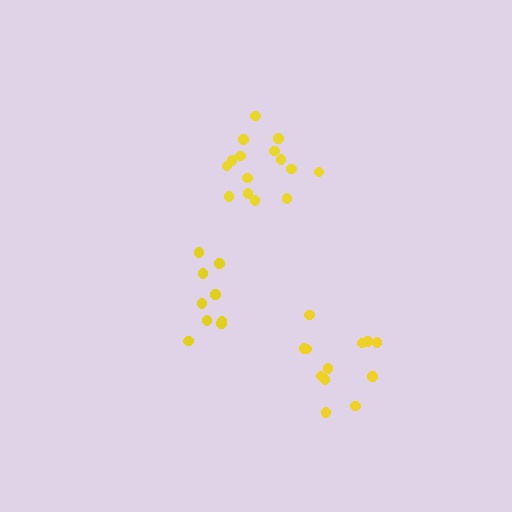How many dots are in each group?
Group 1: 15 dots, Group 2: 9 dots, Group 3: 12 dots (36 total).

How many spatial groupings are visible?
There are 3 spatial groupings.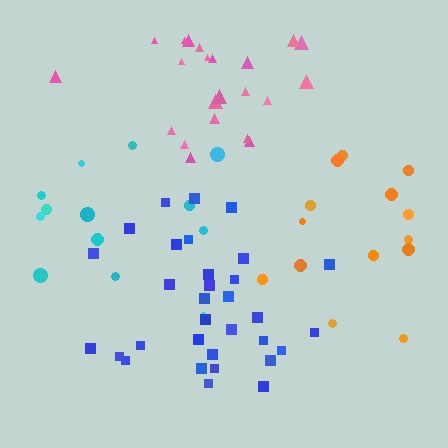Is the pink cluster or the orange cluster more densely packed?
Pink.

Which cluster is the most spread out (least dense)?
Cyan.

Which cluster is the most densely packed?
Blue.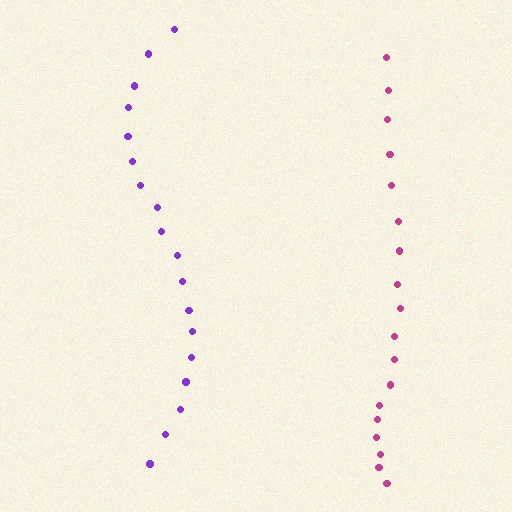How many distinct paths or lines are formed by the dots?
There are 2 distinct paths.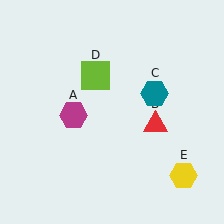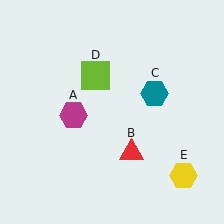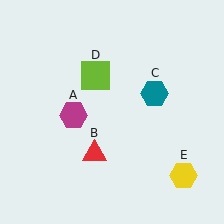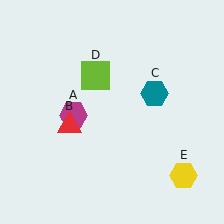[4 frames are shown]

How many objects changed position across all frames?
1 object changed position: red triangle (object B).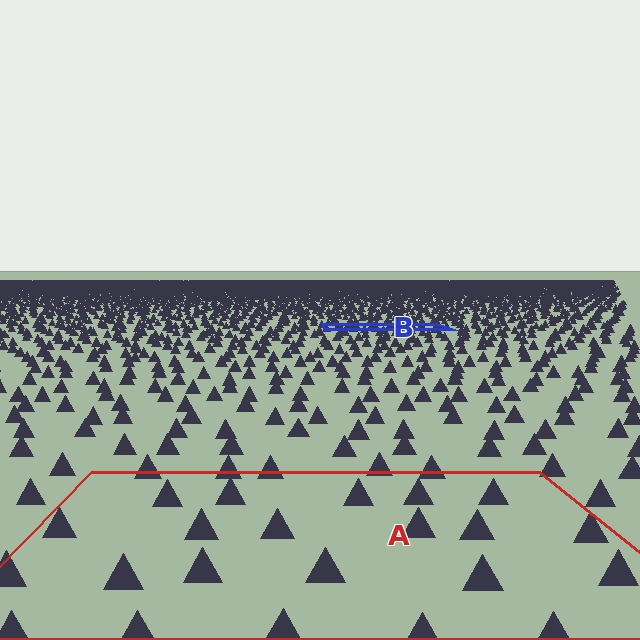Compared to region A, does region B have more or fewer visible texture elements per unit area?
Region B has more texture elements per unit area — they are packed more densely because it is farther away.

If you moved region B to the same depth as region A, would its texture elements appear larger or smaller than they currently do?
They would appear larger. At a closer depth, the same texture elements are projected at a bigger on-screen size.